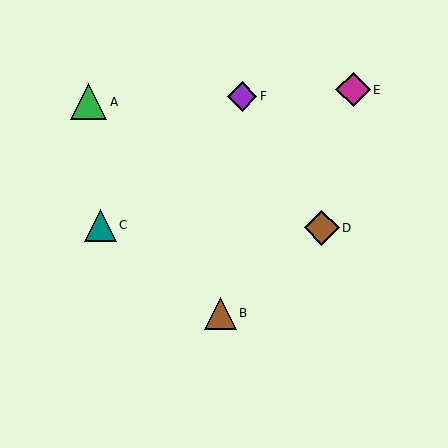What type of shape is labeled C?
Shape C is a teal triangle.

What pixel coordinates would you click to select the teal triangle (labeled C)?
Click at (100, 225) to select the teal triangle C.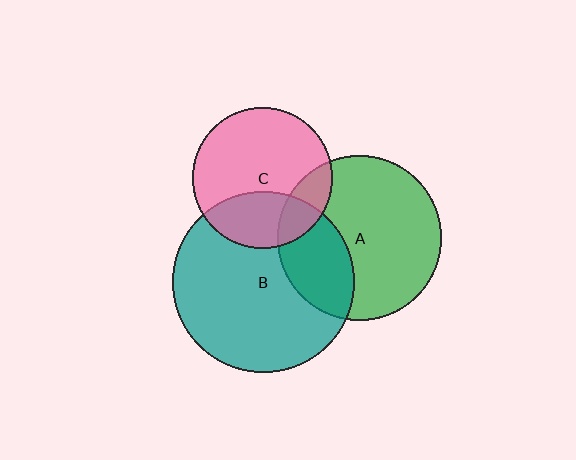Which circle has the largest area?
Circle B (teal).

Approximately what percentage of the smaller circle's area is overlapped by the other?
Approximately 30%.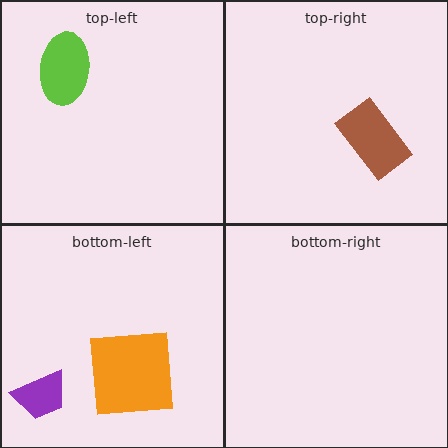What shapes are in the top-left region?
The lime ellipse.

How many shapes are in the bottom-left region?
2.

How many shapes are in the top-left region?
1.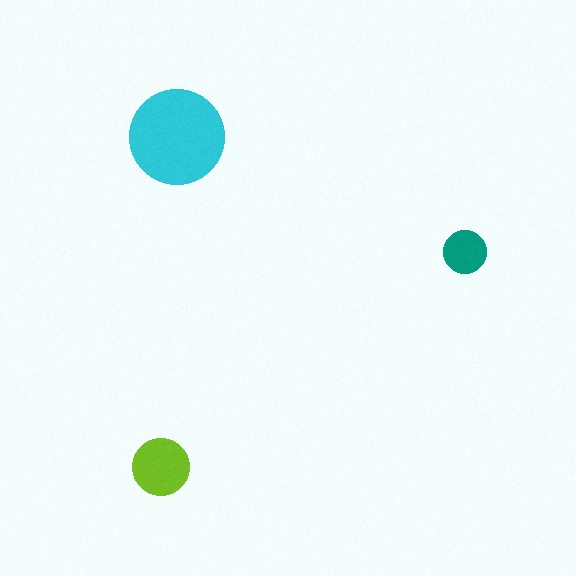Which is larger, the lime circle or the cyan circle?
The cyan one.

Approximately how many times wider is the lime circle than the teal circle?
About 1.5 times wider.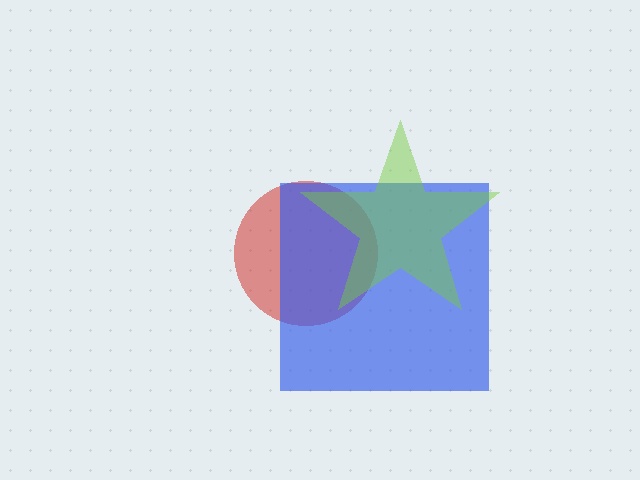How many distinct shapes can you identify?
There are 3 distinct shapes: a red circle, a blue square, a lime star.